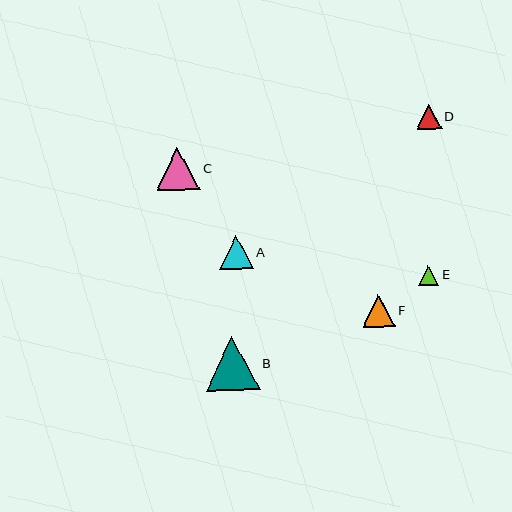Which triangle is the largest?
Triangle B is the largest with a size of approximately 54 pixels.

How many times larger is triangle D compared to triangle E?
Triangle D is approximately 1.2 times the size of triangle E.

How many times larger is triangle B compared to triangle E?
Triangle B is approximately 2.7 times the size of triangle E.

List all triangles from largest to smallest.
From largest to smallest: B, C, A, F, D, E.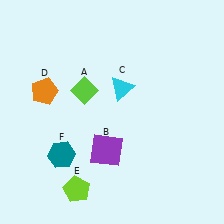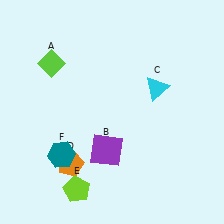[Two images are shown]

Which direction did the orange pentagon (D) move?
The orange pentagon (D) moved down.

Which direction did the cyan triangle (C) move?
The cyan triangle (C) moved right.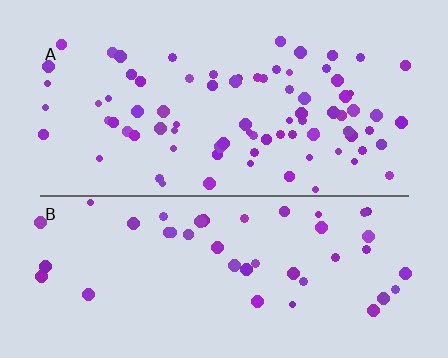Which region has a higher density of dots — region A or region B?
A (the top).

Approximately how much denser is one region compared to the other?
Approximately 1.8× — region A over region B.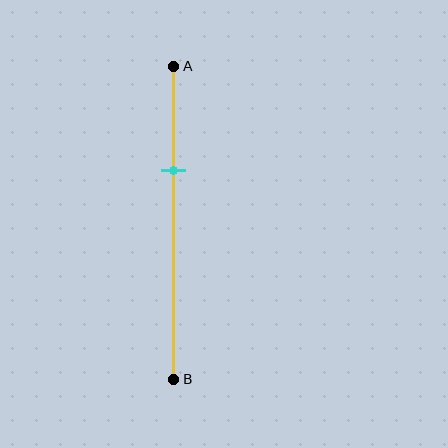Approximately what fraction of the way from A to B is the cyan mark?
The cyan mark is approximately 35% of the way from A to B.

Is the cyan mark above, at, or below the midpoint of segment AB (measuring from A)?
The cyan mark is above the midpoint of segment AB.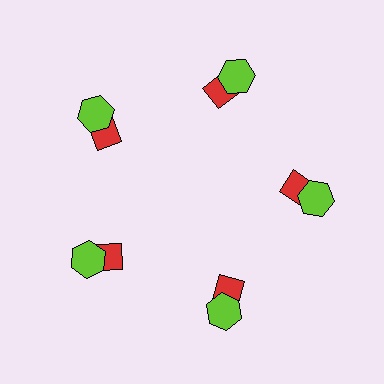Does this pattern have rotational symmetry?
Yes, this pattern has 5-fold rotational symmetry. It looks the same after rotating 72 degrees around the center.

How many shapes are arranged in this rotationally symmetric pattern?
There are 10 shapes, arranged in 5 groups of 2.